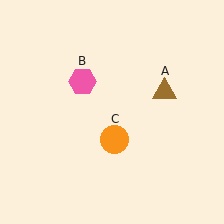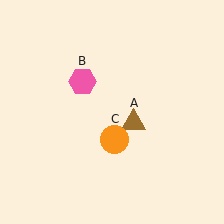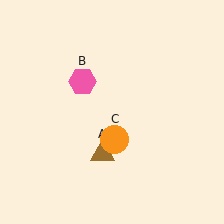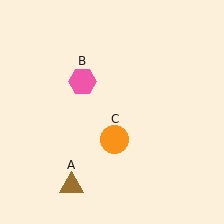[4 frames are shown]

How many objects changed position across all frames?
1 object changed position: brown triangle (object A).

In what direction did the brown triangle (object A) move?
The brown triangle (object A) moved down and to the left.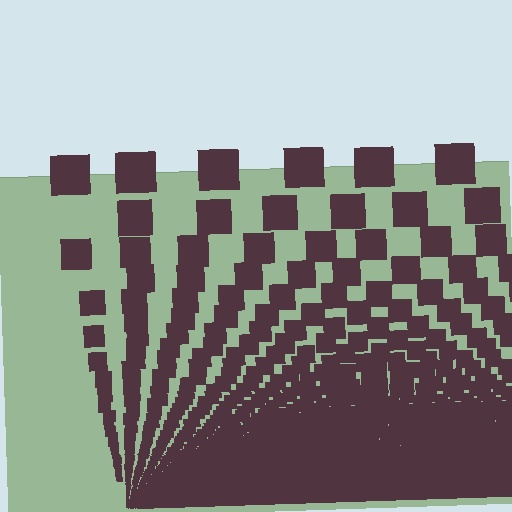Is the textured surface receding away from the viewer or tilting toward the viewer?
The surface appears to tilt toward the viewer. Texture elements get larger and sparser toward the top.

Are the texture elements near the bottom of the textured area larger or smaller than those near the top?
Smaller. The gradient is inverted — elements near the bottom are smaller and denser.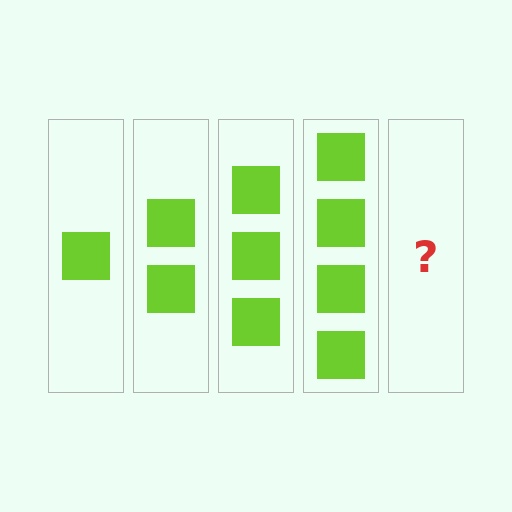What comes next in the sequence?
The next element should be 5 squares.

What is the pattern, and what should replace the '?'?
The pattern is that each step adds one more square. The '?' should be 5 squares.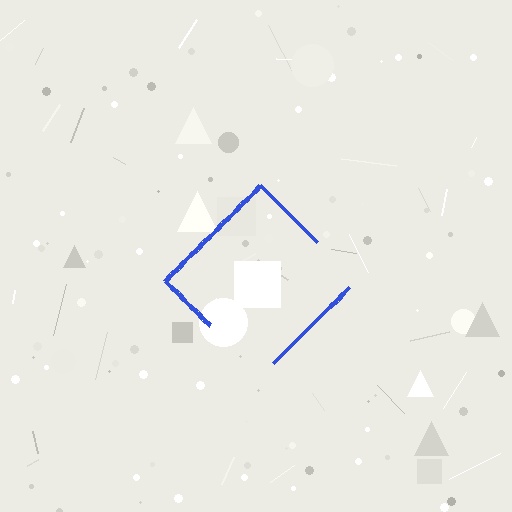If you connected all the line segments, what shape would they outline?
They would outline a diamond.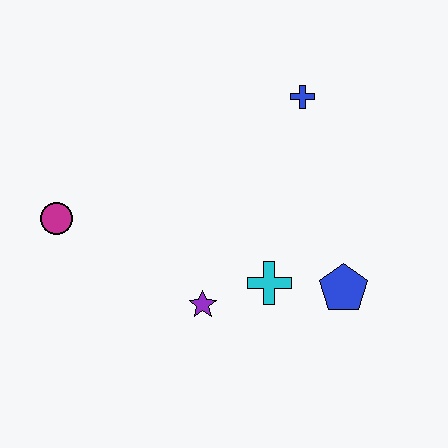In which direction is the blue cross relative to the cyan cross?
The blue cross is above the cyan cross.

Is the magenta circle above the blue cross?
No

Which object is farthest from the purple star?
The blue cross is farthest from the purple star.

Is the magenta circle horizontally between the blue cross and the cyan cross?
No